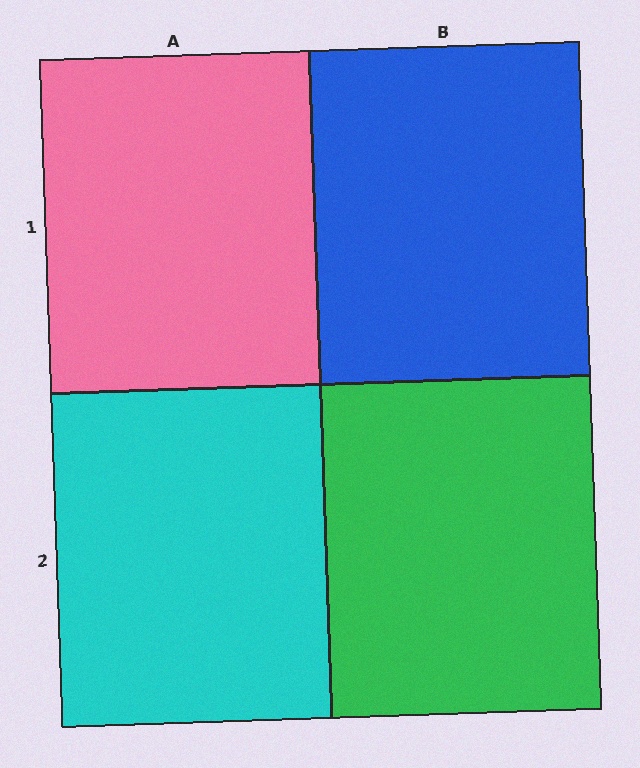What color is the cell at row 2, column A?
Cyan.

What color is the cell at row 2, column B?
Green.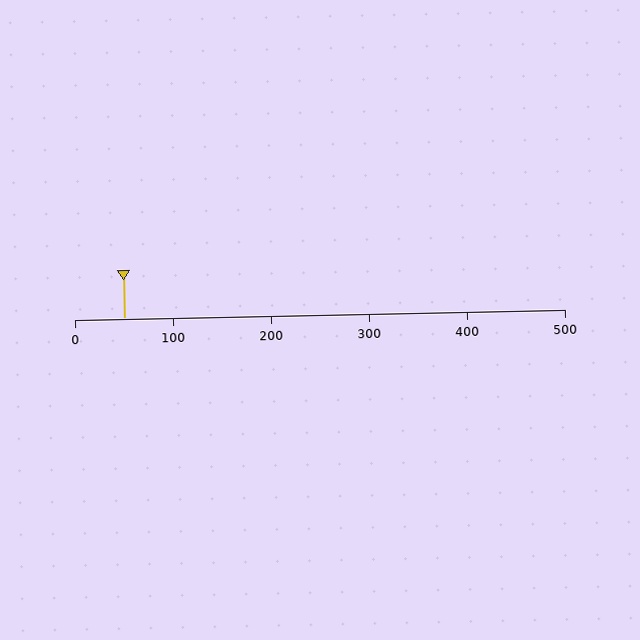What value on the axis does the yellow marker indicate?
The marker indicates approximately 50.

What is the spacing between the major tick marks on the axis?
The major ticks are spaced 100 apart.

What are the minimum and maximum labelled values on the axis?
The axis runs from 0 to 500.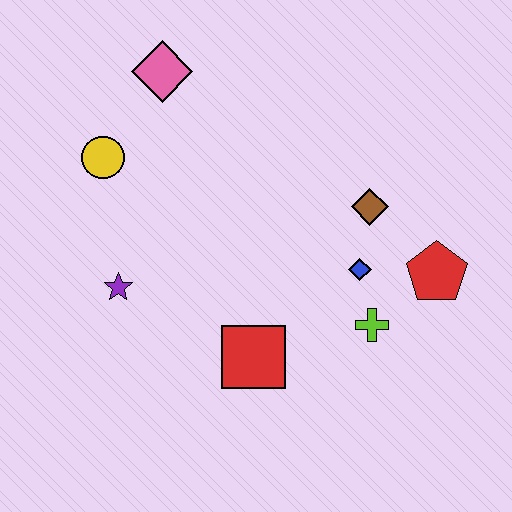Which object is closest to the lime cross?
The blue diamond is closest to the lime cross.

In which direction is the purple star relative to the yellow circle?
The purple star is below the yellow circle.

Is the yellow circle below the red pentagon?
No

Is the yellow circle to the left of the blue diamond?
Yes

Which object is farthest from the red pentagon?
The yellow circle is farthest from the red pentagon.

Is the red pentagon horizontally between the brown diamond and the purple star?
No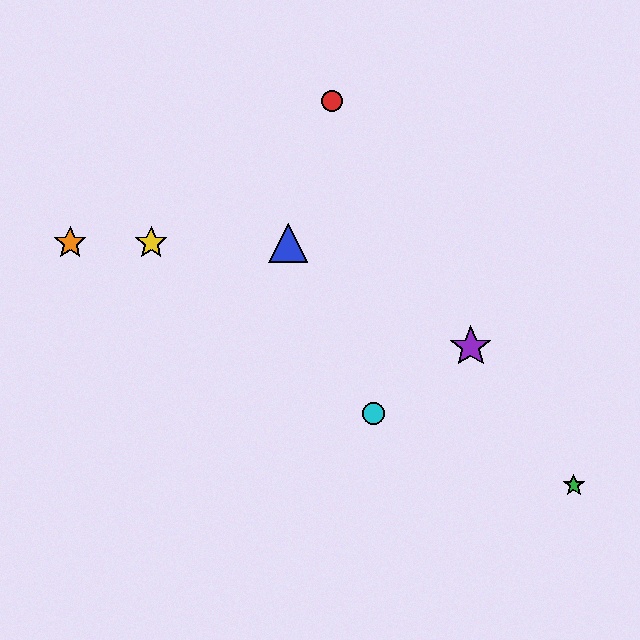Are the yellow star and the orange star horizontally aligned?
Yes, both are at y≈243.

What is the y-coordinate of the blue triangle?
The blue triangle is at y≈243.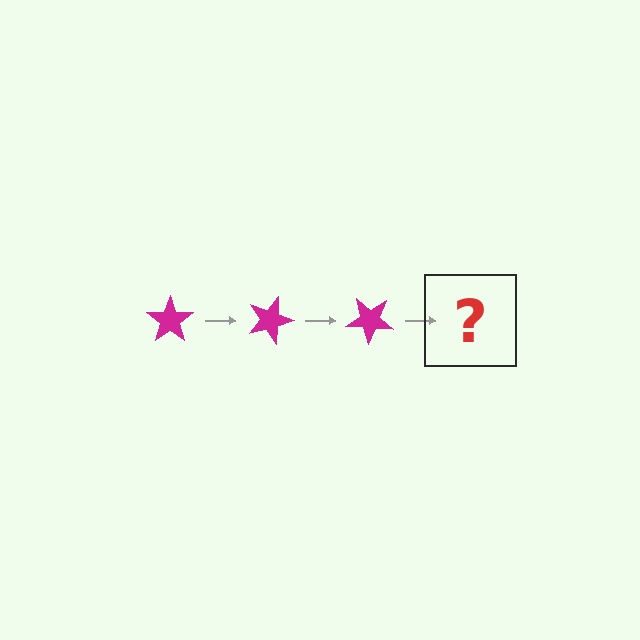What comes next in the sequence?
The next element should be a magenta star rotated 60 degrees.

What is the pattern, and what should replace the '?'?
The pattern is that the star rotates 20 degrees each step. The '?' should be a magenta star rotated 60 degrees.